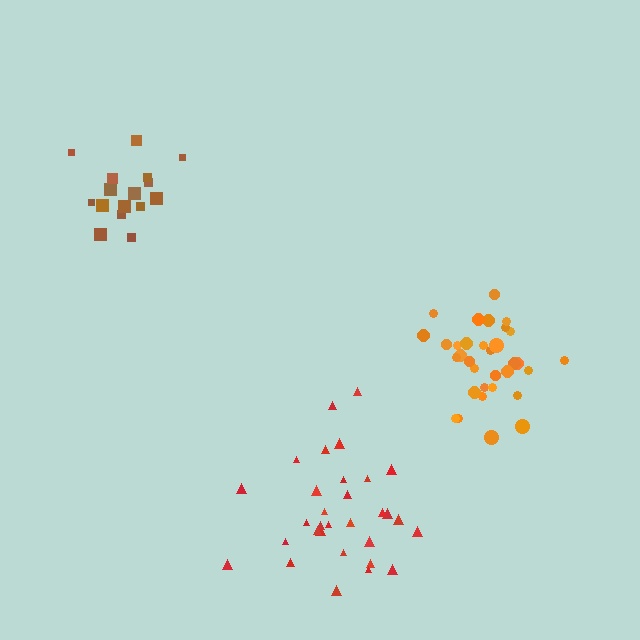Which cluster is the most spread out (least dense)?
Red.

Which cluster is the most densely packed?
Orange.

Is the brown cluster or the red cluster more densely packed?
Brown.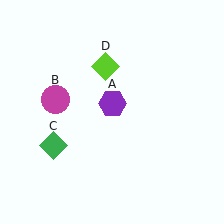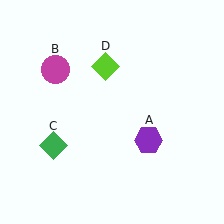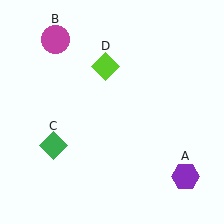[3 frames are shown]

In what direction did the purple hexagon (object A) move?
The purple hexagon (object A) moved down and to the right.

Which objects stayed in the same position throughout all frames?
Green diamond (object C) and lime diamond (object D) remained stationary.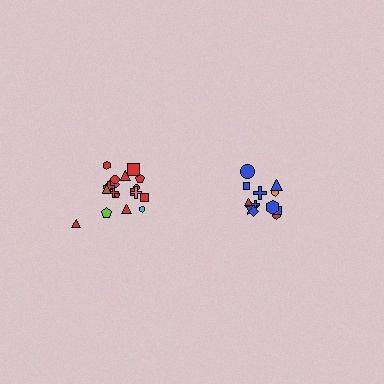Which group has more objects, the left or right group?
The left group.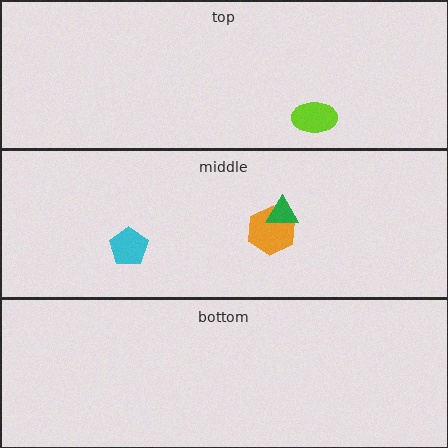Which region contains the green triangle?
The middle region.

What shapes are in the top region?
The lime ellipse.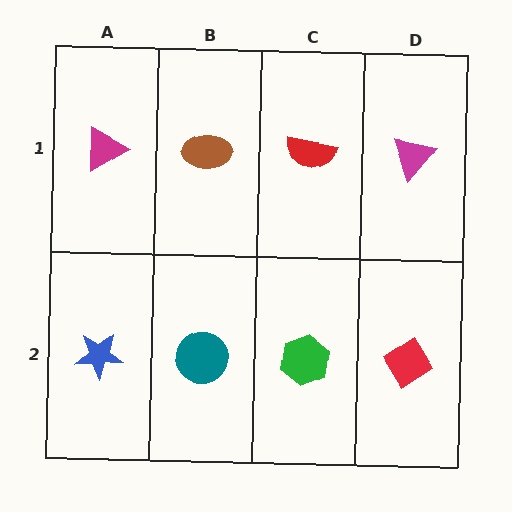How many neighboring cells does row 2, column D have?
2.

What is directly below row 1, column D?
A red diamond.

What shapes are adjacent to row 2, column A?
A magenta triangle (row 1, column A), a teal circle (row 2, column B).